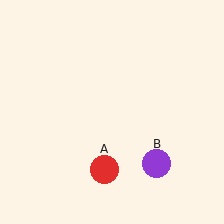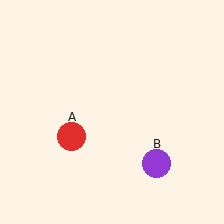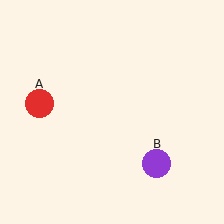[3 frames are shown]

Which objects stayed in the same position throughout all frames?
Purple circle (object B) remained stationary.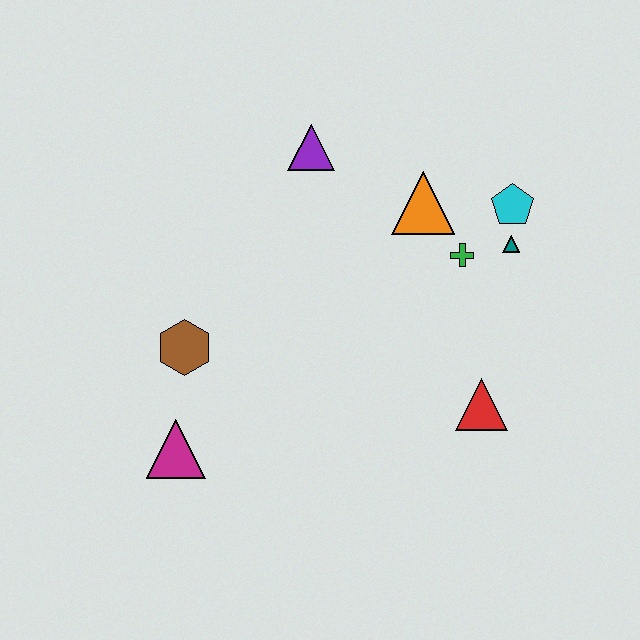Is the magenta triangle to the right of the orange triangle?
No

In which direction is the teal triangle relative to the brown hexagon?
The teal triangle is to the right of the brown hexagon.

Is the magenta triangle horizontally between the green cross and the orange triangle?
No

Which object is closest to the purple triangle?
The orange triangle is closest to the purple triangle.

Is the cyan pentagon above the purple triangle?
No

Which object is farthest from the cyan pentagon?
The magenta triangle is farthest from the cyan pentagon.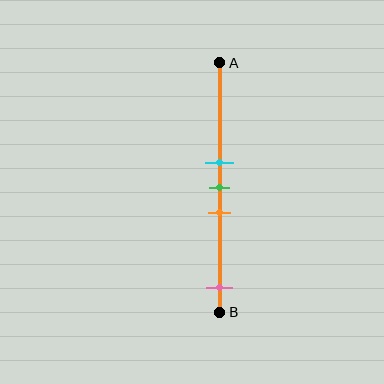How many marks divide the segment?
There are 4 marks dividing the segment.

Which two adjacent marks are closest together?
The cyan and green marks are the closest adjacent pair.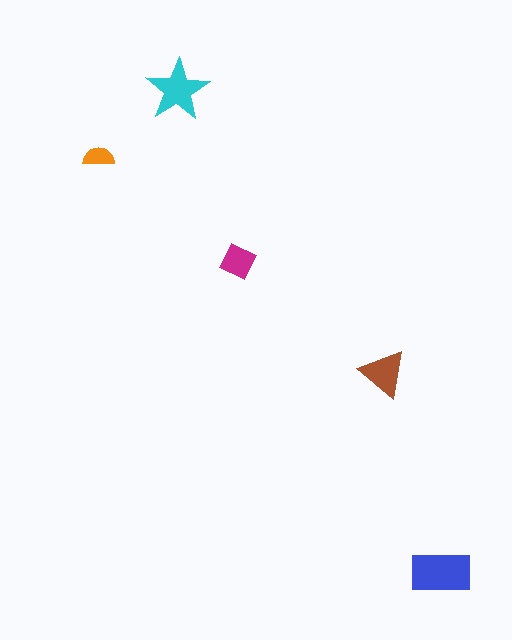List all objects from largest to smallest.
The blue rectangle, the cyan star, the brown triangle, the magenta square, the orange semicircle.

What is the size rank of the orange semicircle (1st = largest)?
5th.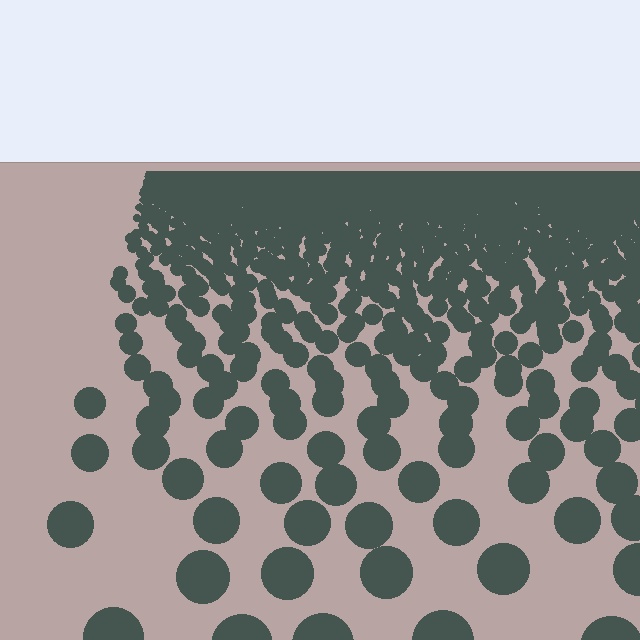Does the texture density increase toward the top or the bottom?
Density increases toward the top.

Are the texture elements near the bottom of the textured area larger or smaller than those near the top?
Larger. Near the bottom, elements are closer to the viewer and appear at a bigger on-screen size.